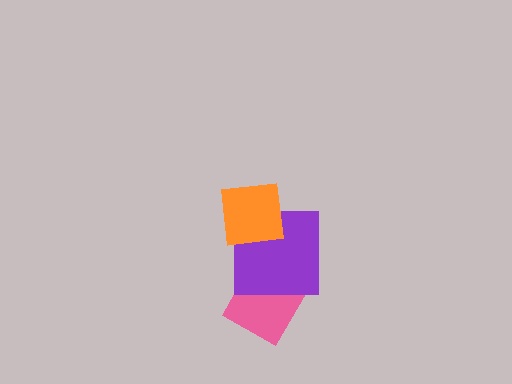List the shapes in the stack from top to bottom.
From top to bottom: the orange square, the purple square, the pink diamond.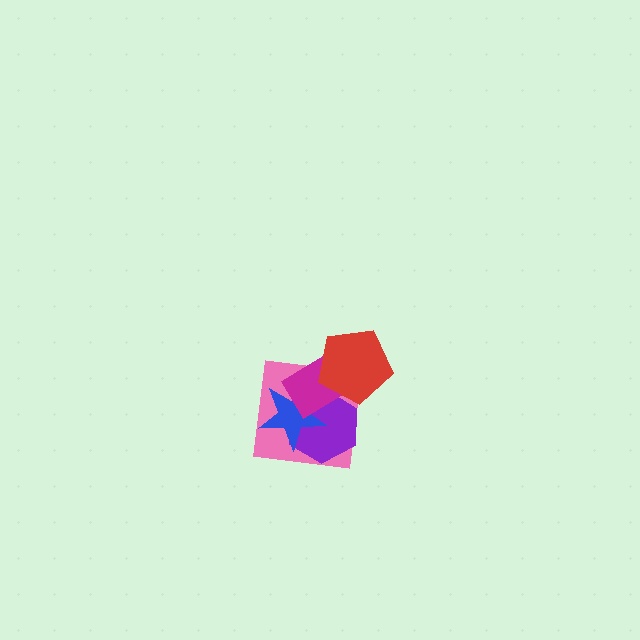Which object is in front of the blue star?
The magenta rectangle is in front of the blue star.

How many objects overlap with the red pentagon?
3 objects overlap with the red pentagon.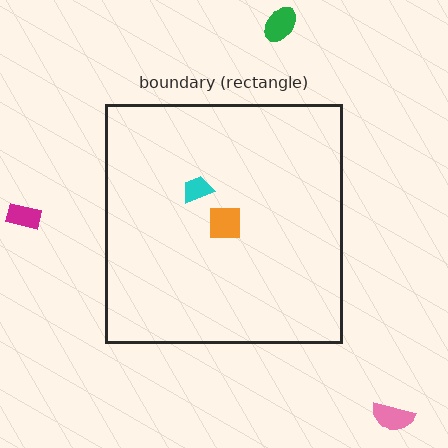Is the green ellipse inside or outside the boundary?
Outside.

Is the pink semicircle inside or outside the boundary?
Outside.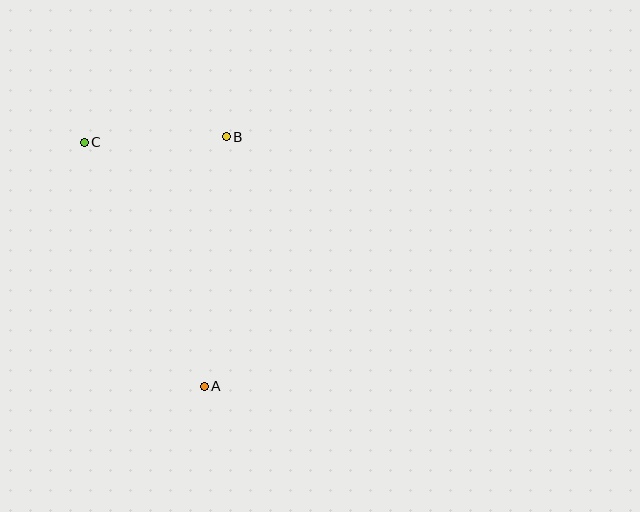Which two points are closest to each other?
Points B and C are closest to each other.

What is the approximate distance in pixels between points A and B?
The distance between A and B is approximately 250 pixels.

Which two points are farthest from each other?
Points A and C are farthest from each other.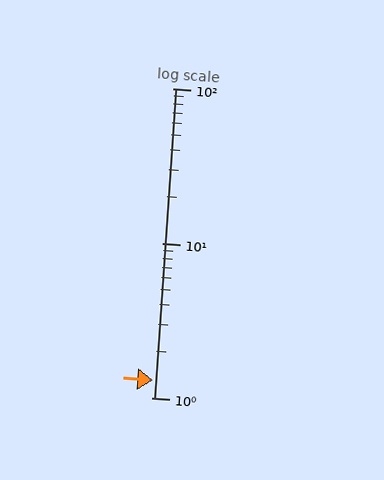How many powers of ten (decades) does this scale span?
The scale spans 2 decades, from 1 to 100.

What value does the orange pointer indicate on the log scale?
The pointer indicates approximately 1.3.